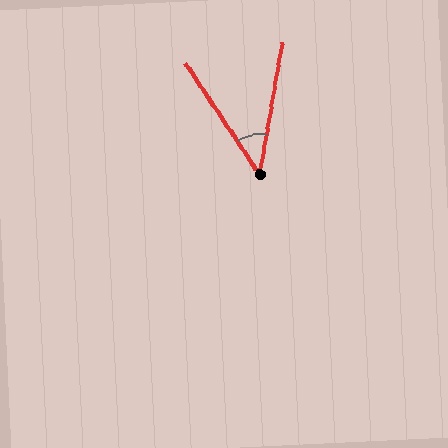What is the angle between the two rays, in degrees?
Approximately 44 degrees.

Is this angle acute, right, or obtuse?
It is acute.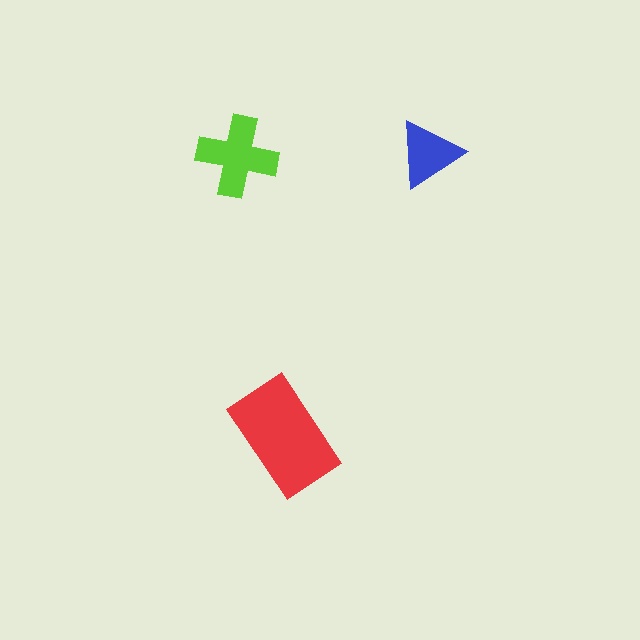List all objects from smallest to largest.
The blue triangle, the lime cross, the red rectangle.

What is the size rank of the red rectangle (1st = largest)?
1st.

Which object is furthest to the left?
The lime cross is leftmost.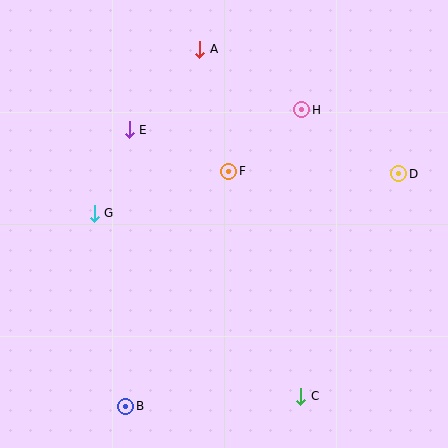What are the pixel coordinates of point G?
Point G is at (94, 213).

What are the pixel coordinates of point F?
Point F is at (229, 171).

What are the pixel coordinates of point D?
Point D is at (399, 174).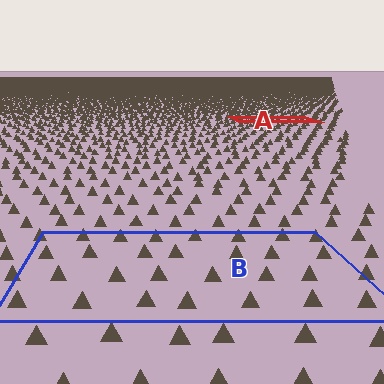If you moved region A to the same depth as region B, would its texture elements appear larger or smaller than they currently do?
They would appear larger. At a closer depth, the same texture elements are projected at a bigger on-screen size.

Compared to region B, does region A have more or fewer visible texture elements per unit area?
Region A has more texture elements per unit area — they are packed more densely because it is farther away.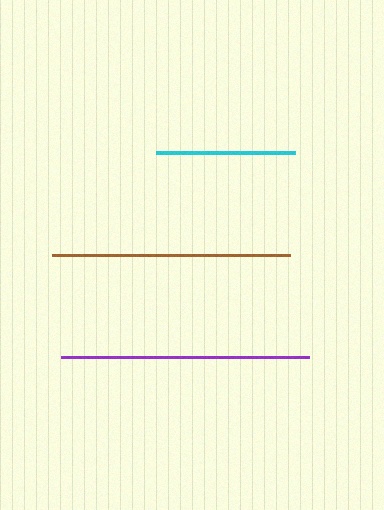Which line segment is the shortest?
The cyan line is the shortest at approximately 138 pixels.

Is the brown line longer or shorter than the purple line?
The purple line is longer than the brown line.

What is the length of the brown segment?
The brown segment is approximately 239 pixels long.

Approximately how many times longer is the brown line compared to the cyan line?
The brown line is approximately 1.7 times the length of the cyan line.